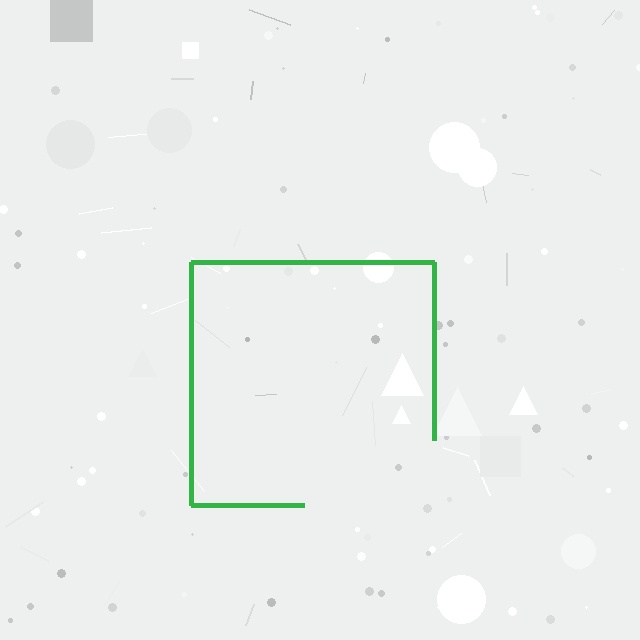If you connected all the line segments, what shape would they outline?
They would outline a square.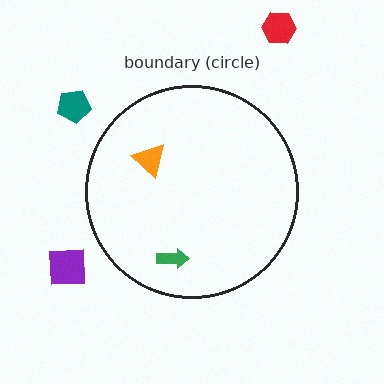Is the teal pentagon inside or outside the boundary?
Outside.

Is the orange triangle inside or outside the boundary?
Inside.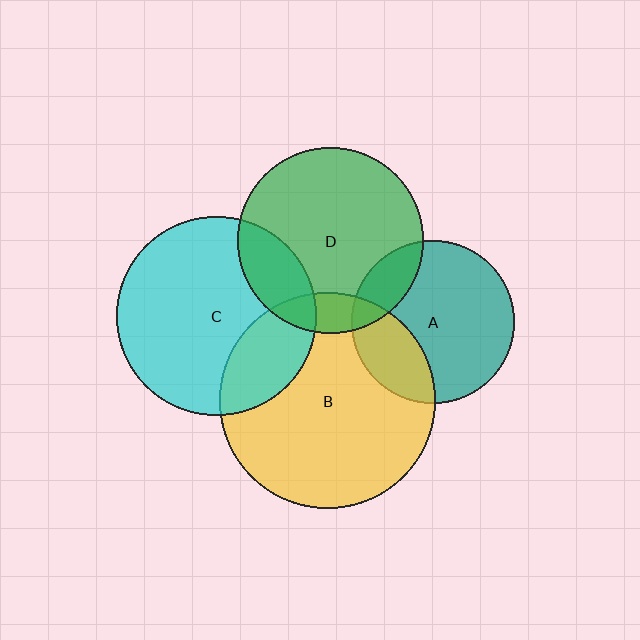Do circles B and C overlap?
Yes.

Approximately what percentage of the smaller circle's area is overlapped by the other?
Approximately 25%.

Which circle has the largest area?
Circle B (yellow).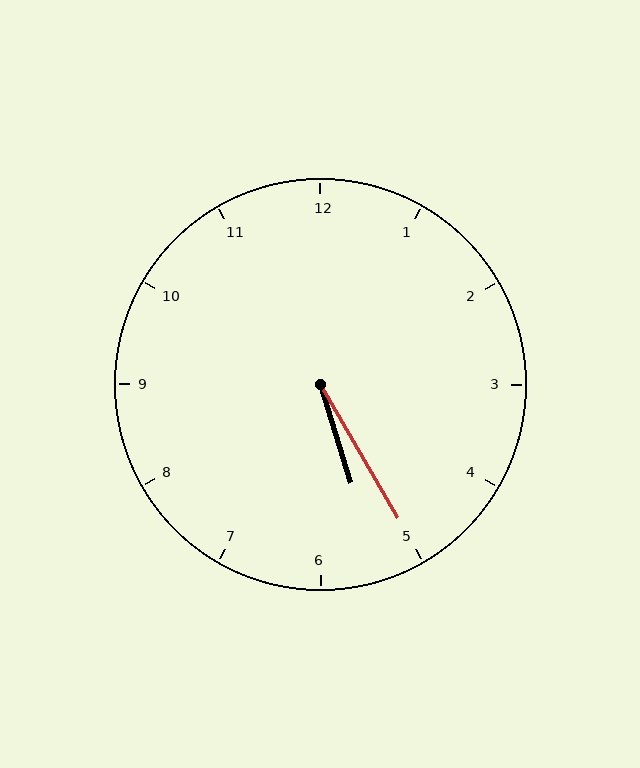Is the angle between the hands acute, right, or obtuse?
It is acute.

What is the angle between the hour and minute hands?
Approximately 12 degrees.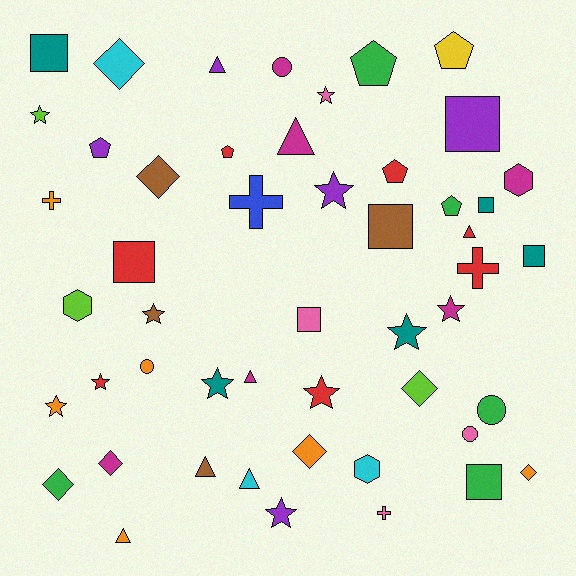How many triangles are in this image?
There are 7 triangles.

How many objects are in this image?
There are 50 objects.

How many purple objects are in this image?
There are 5 purple objects.